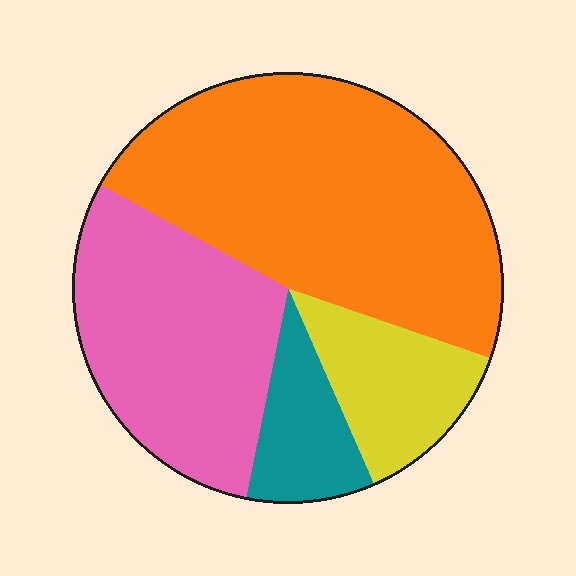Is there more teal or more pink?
Pink.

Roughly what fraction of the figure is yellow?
Yellow covers around 15% of the figure.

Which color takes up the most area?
Orange, at roughly 45%.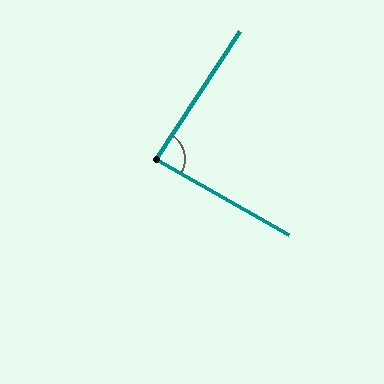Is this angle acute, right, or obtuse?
It is approximately a right angle.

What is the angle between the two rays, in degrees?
Approximately 87 degrees.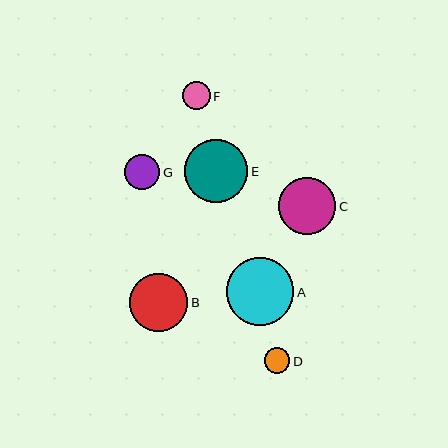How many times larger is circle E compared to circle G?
Circle E is approximately 1.8 times the size of circle G.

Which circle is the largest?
Circle A is the largest with a size of approximately 67 pixels.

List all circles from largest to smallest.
From largest to smallest: A, E, B, C, G, F, D.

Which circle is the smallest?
Circle D is the smallest with a size of approximately 25 pixels.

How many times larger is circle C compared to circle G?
Circle C is approximately 1.7 times the size of circle G.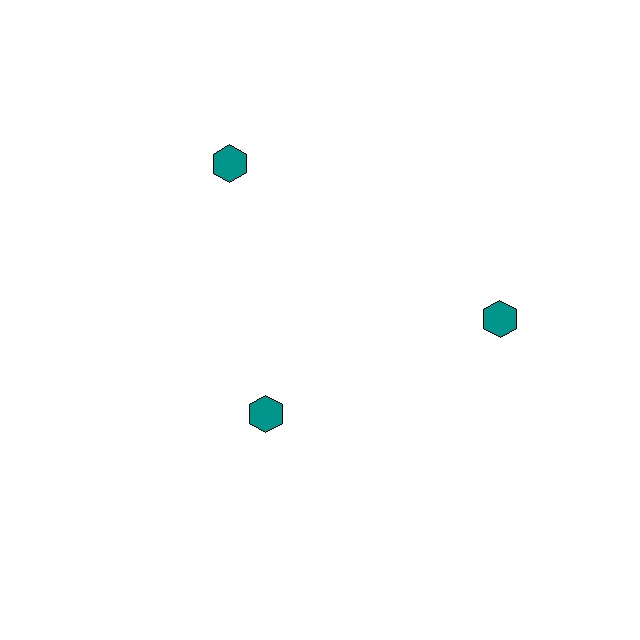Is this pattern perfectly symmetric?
No. The 3 teal hexagons are arranged in a ring, but one element near the 7 o'clock position is pulled inward toward the center, breaking the 3-fold rotational symmetry.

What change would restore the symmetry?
The symmetry would be restored by moving it outward, back onto the ring so that all 3 hexagons sit at equal angles and equal distance from the center.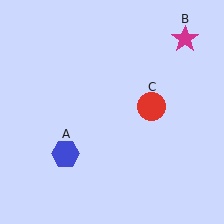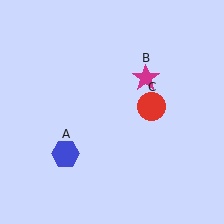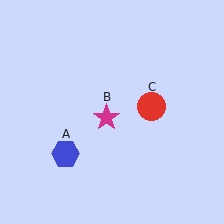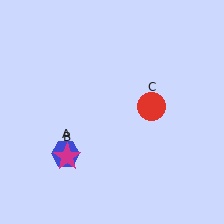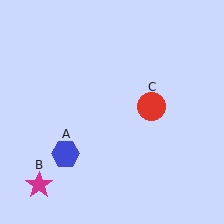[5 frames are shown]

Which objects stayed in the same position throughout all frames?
Blue hexagon (object A) and red circle (object C) remained stationary.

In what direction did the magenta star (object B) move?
The magenta star (object B) moved down and to the left.